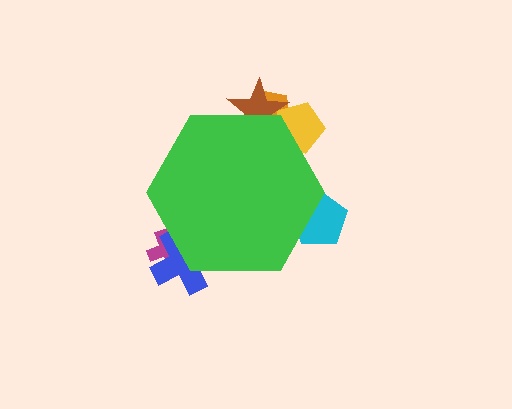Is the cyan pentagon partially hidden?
Yes, the cyan pentagon is partially hidden behind the green hexagon.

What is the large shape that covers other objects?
A green hexagon.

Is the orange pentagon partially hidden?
Yes, the orange pentagon is partially hidden behind the green hexagon.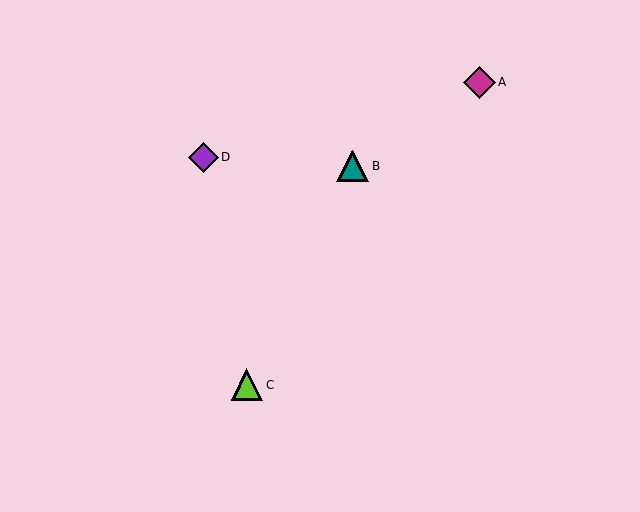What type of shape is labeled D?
Shape D is a purple diamond.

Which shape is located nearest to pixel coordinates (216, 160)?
The purple diamond (labeled D) at (203, 157) is nearest to that location.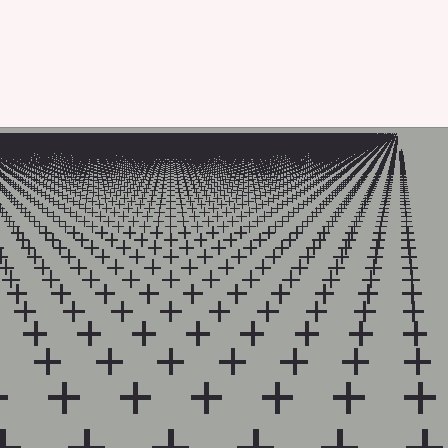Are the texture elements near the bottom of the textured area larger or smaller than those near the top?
Larger. Near the bottom, elements are closer to the viewer and appear at a bigger on-screen size.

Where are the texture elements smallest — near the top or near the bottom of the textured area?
Near the top.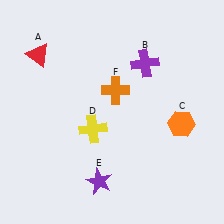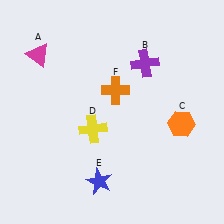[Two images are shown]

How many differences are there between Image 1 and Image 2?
There are 2 differences between the two images.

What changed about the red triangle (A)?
In Image 1, A is red. In Image 2, it changed to magenta.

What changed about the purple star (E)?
In Image 1, E is purple. In Image 2, it changed to blue.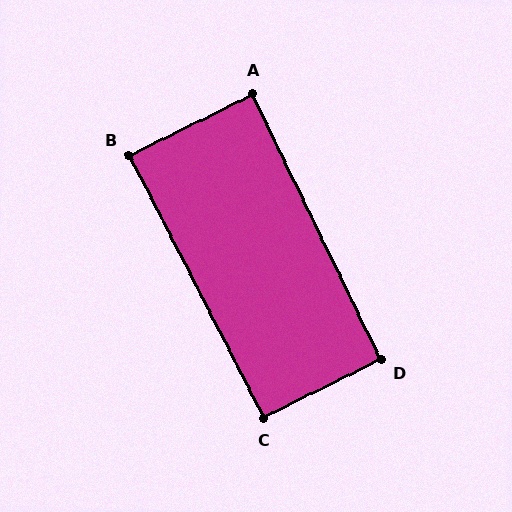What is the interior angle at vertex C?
Approximately 91 degrees (approximately right).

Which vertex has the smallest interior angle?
B, at approximately 89 degrees.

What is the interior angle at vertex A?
Approximately 89 degrees (approximately right).